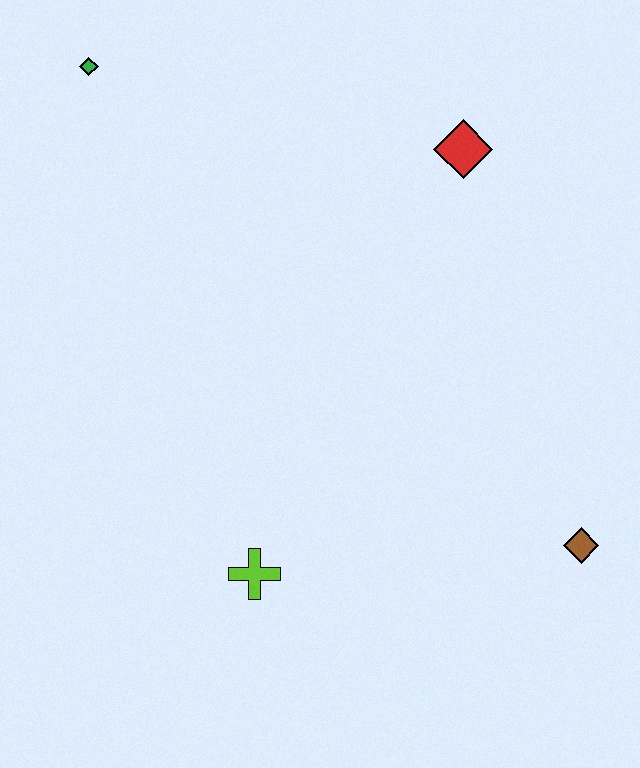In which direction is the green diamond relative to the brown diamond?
The green diamond is to the left of the brown diamond.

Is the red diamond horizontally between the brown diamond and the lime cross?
Yes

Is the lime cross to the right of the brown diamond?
No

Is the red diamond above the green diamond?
No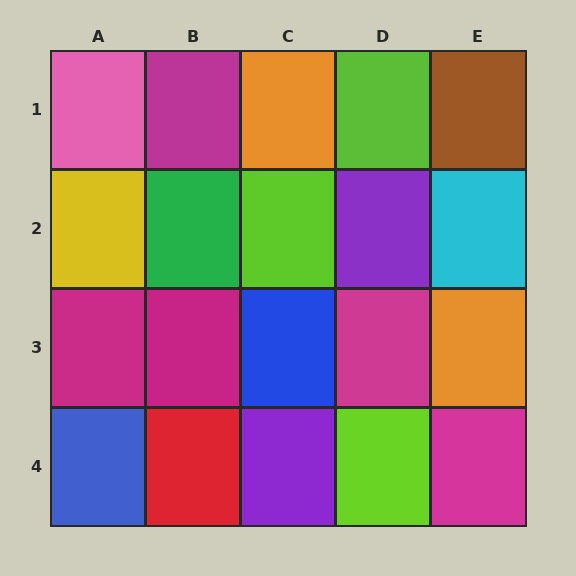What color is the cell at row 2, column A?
Yellow.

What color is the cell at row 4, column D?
Lime.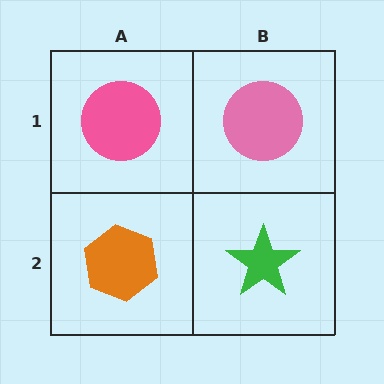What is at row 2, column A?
An orange hexagon.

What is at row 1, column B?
A pink circle.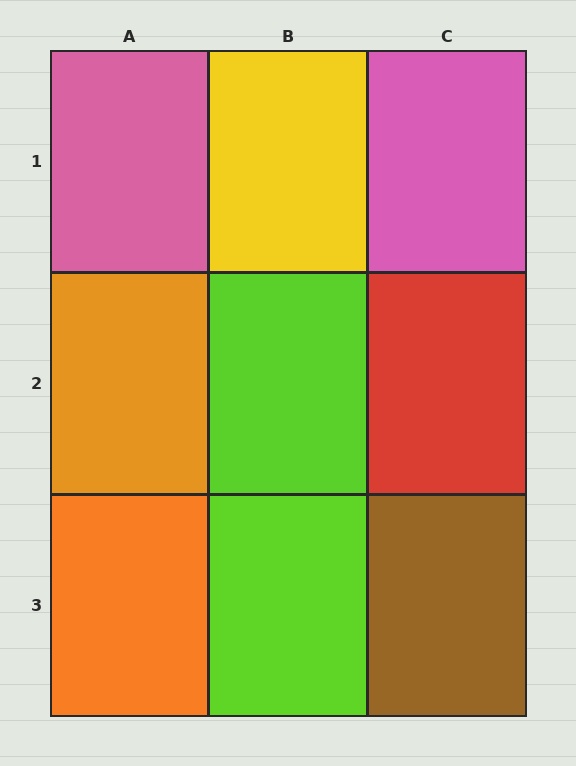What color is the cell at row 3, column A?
Orange.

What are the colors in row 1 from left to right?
Pink, yellow, pink.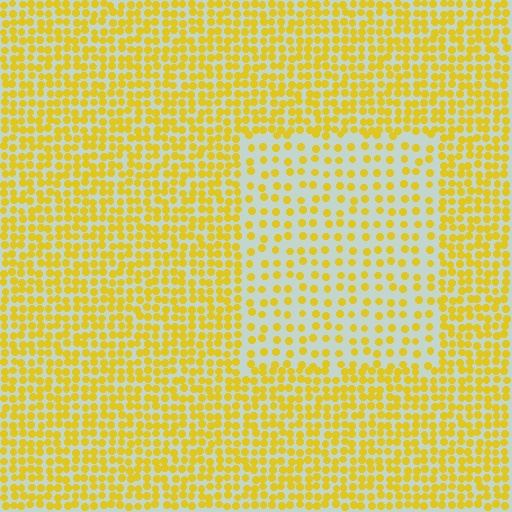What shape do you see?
I see a rectangle.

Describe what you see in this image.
The image contains small yellow elements arranged at two different densities. A rectangle-shaped region is visible where the elements are less densely packed than the surrounding area.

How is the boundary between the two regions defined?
The boundary is defined by a change in element density (approximately 2.1x ratio). All elements are the same color, size, and shape.